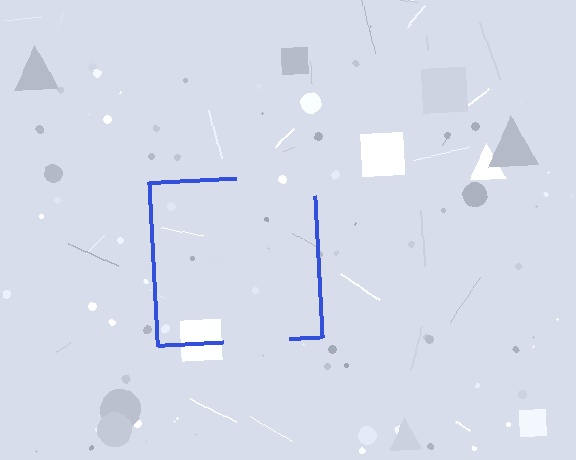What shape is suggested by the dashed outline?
The dashed outline suggests a square.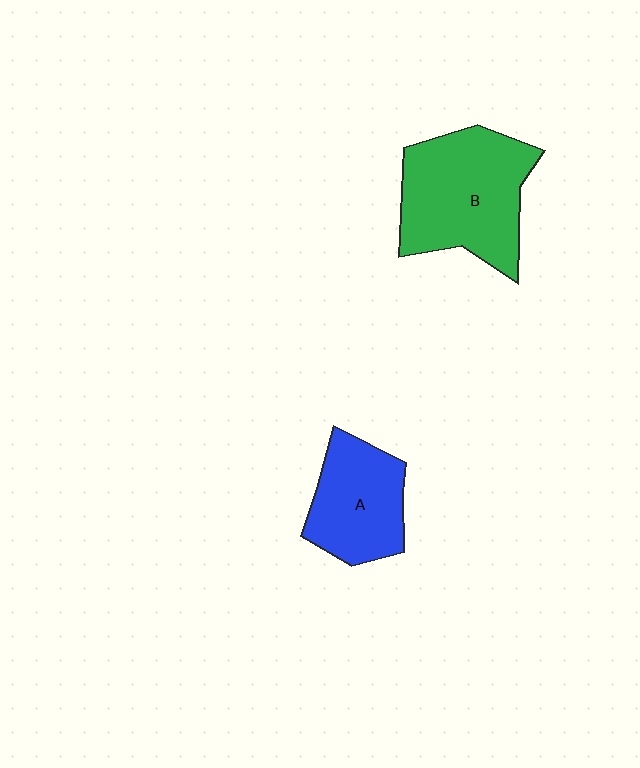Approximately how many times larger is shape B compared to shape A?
Approximately 1.5 times.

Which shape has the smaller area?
Shape A (blue).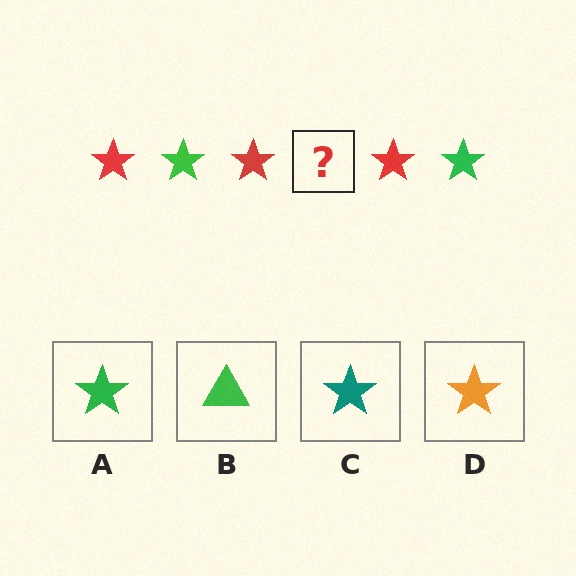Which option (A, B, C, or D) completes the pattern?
A.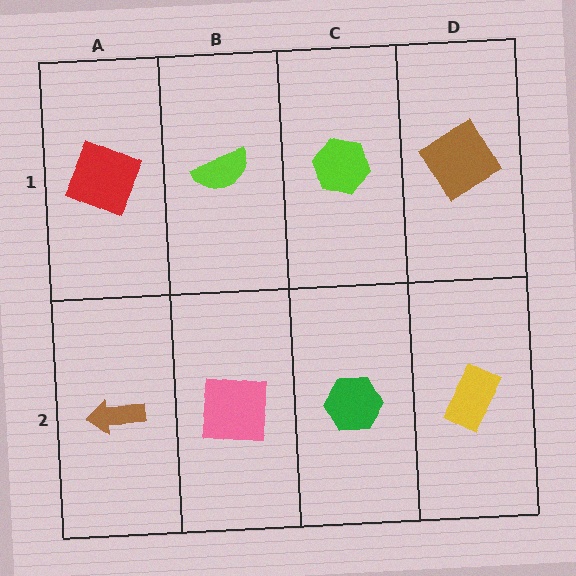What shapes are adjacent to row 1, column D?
A yellow rectangle (row 2, column D), a lime hexagon (row 1, column C).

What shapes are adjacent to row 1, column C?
A green hexagon (row 2, column C), a lime semicircle (row 1, column B), a brown diamond (row 1, column D).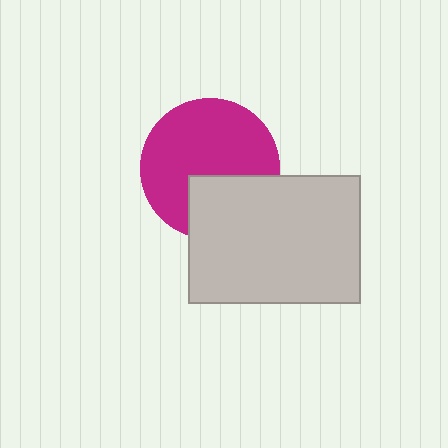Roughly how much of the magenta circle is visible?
Most of it is visible (roughly 69%).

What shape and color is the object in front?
The object in front is a light gray rectangle.